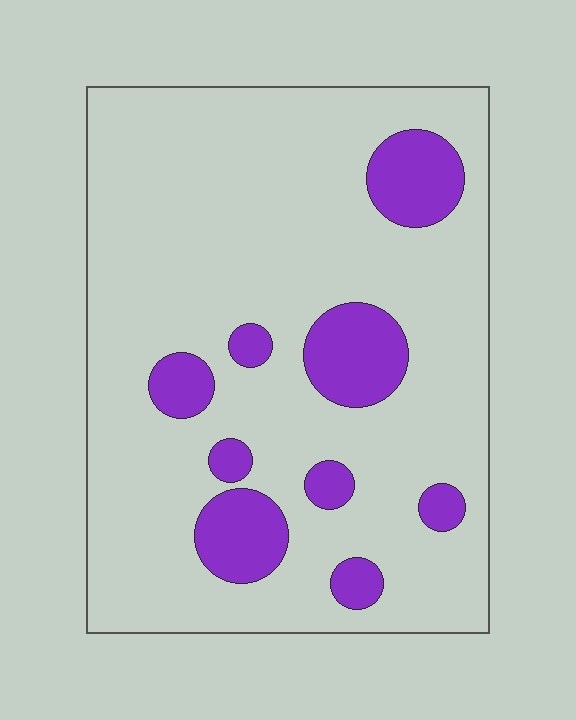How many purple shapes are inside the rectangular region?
9.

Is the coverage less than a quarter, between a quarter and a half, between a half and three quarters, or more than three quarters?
Less than a quarter.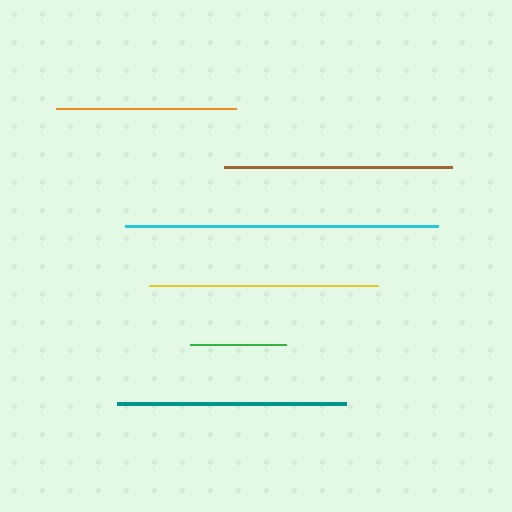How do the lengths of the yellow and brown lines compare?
The yellow and brown lines are approximately the same length.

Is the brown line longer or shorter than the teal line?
The teal line is longer than the brown line.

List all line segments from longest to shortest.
From longest to shortest: cyan, teal, yellow, brown, orange, green.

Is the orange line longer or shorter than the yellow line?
The yellow line is longer than the orange line.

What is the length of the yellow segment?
The yellow segment is approximately 229 pixels long.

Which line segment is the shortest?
The green line is the shortest at approximately 96 pixels.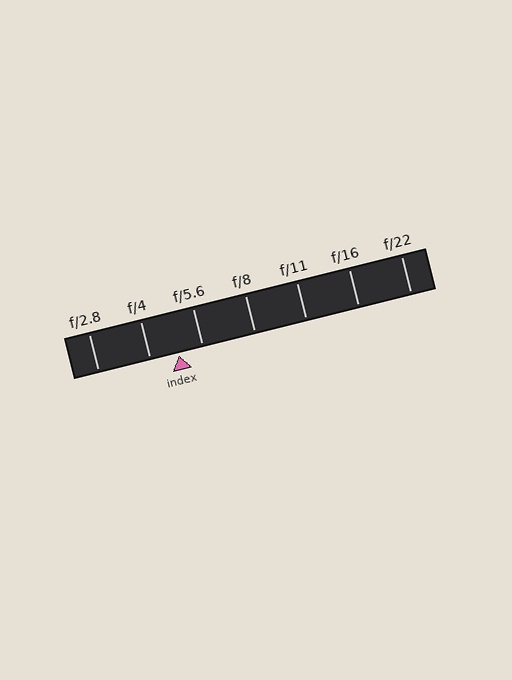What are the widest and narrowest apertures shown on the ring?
The widest aperture shown is f/2.8 and the narrowest is f/22.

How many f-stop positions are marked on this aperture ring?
There are 7 f-stop positions marked.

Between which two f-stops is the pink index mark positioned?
The index mark is between f/4 and f/5.6.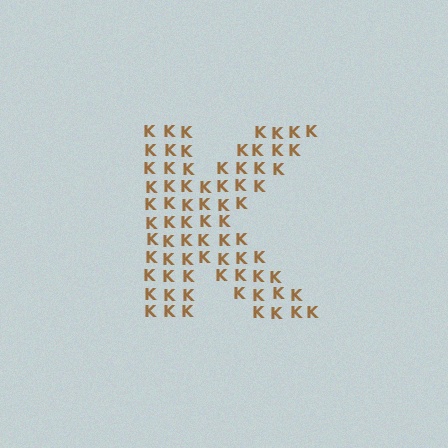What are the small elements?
The small elements are letter K's.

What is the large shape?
The large shape is the letter K.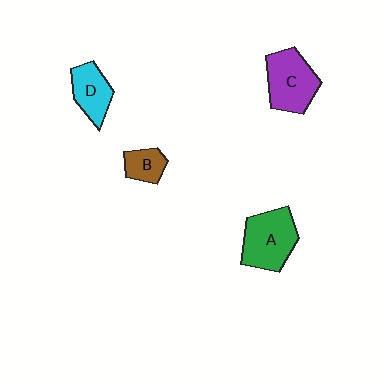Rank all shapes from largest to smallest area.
From largest to smallest: A (green), C (purple), D (cyan), B (brown).